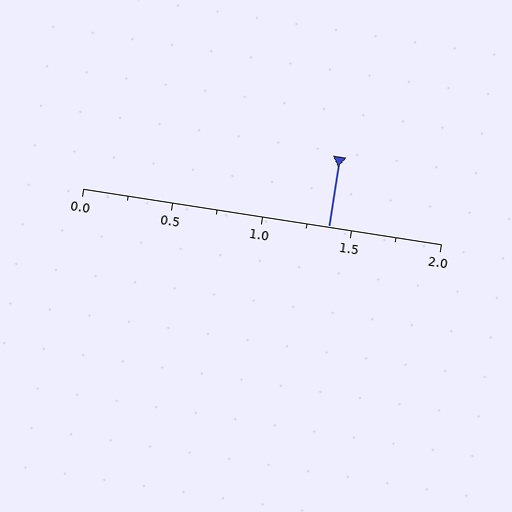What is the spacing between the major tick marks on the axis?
The major ticks are spaced 0.5 apart.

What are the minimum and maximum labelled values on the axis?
The axis runs from 0.0 to 2.0.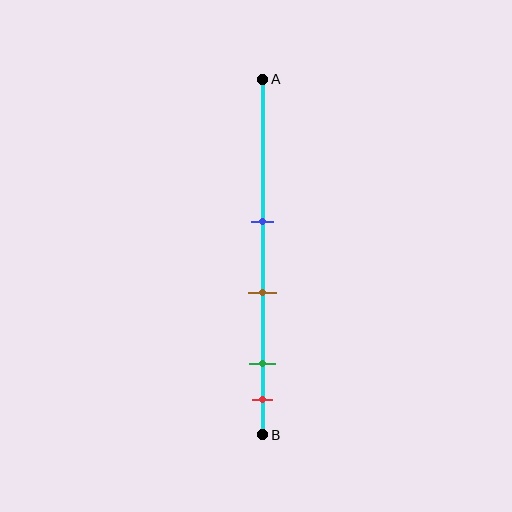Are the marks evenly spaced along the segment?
No, the marks are not evenly spaced.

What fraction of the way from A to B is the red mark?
The red mark is approximately 90% (0.9) of the way from A to B.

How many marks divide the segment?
There are 4 marks dividing the segment.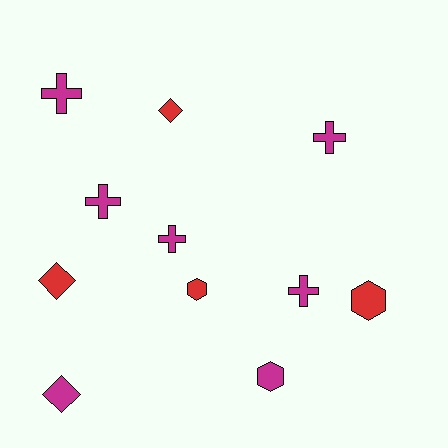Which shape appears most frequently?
Cross, with 5 objects.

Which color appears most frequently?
Magenta, with 7 objects.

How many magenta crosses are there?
There are 5 magenta crosses.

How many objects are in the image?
There are 11 objects.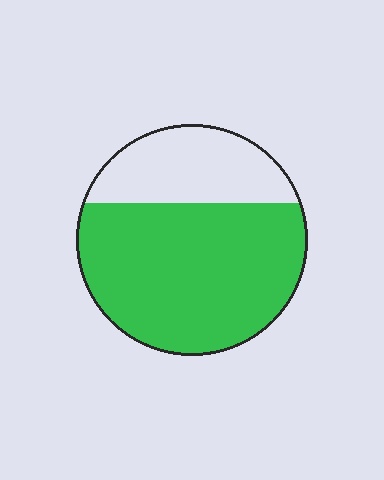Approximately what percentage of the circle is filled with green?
Approximately 70%.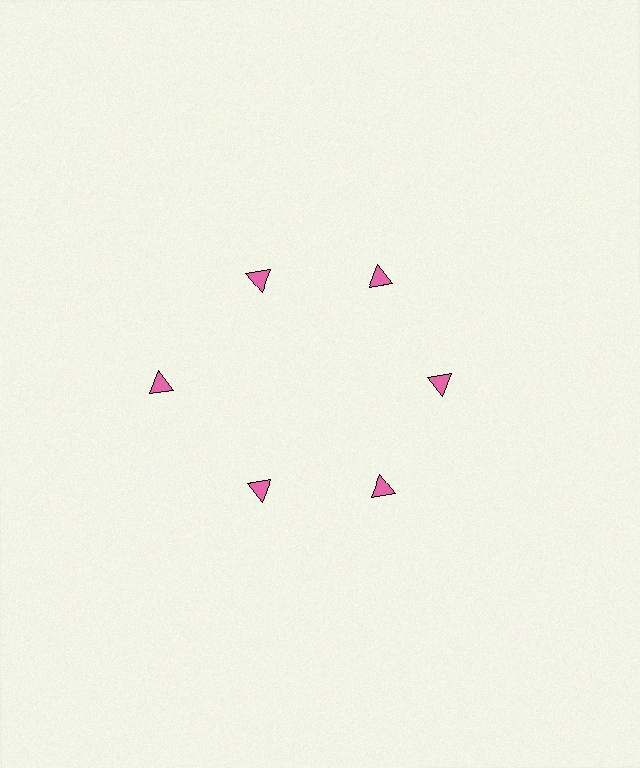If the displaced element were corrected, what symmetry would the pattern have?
It would have 6-fold rotational symmetry — the pattern would map onto itself every 60 degrees.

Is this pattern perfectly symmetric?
No. The 6 pink triangles are arranged in a ring, but one element near the 9 o'clock position is pushed outward from the center, breaking the 6-fold rotational symmetry.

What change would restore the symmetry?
The symmetry would be restored by moving it inward, back onto the ring so that all 6 triangles sit at equal angles and equal distance from the center.